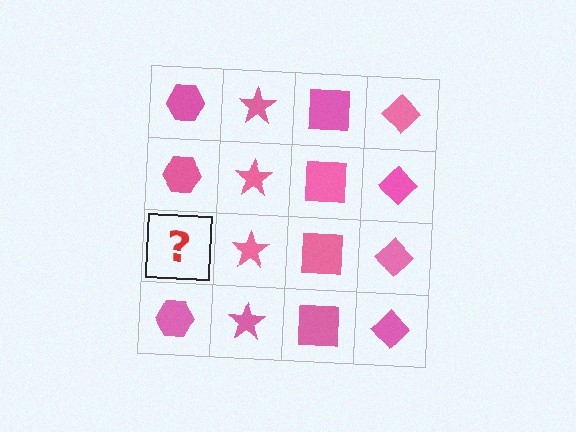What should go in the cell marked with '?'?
The missing cell should contain a pink hexagon.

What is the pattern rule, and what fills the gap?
The rule is that each column has a consistent shape. The gap should be filled with a pink hexagon.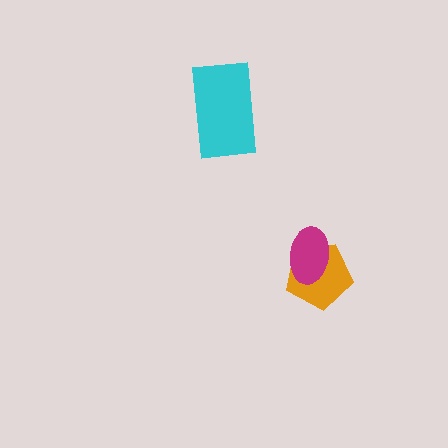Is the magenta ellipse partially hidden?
No, no other shape covers it.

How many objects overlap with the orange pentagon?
1 object overlaps with the orange pentagon.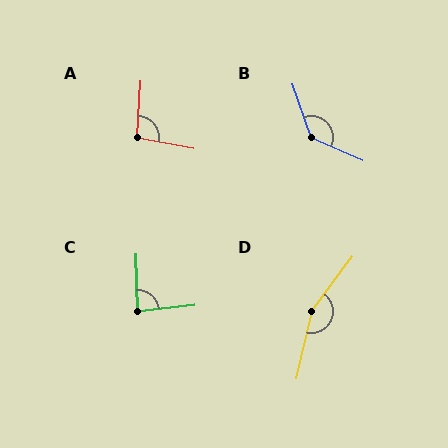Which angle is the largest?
D, at approximately 155 degrees.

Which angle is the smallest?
C, at approximately 85 degrees.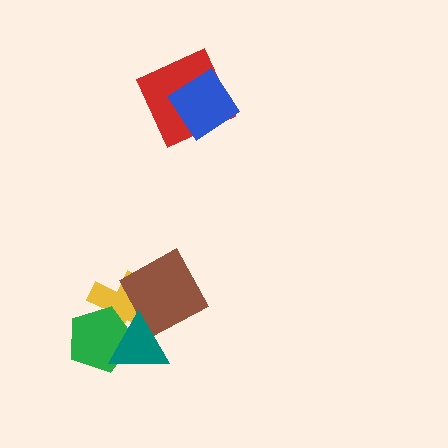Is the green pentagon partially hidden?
Yes, it is partially covered by another shape.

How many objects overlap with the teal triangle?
3 objects overlap with the teal triangle.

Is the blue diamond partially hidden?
No, no other shape covers it.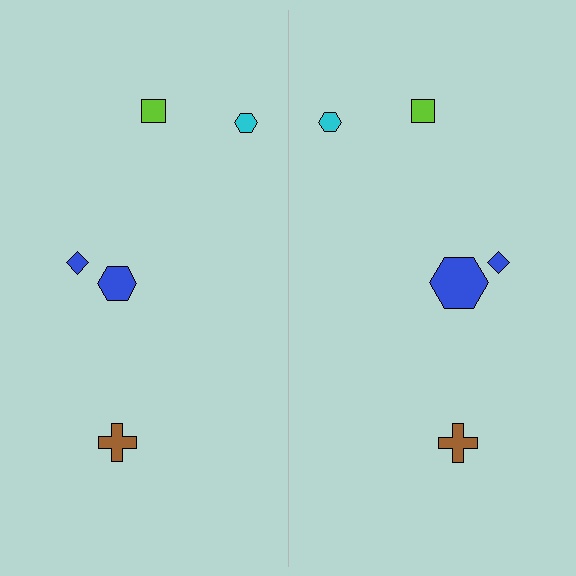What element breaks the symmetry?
The blue hexagon on the right side has a different size than its mirror counterpart.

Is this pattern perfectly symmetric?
No, the pattern is not perfectly symmetric. The blue hexagon on the right side has a different size than its mirror counterpart.